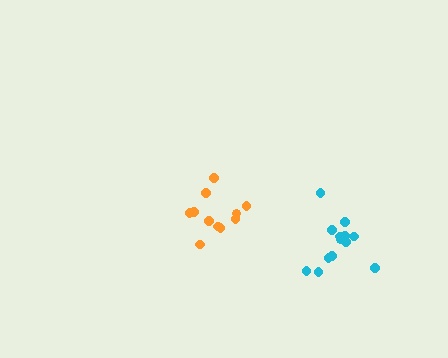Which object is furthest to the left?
The orange cluster is leftmost.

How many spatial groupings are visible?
There are 2 spatial groupings.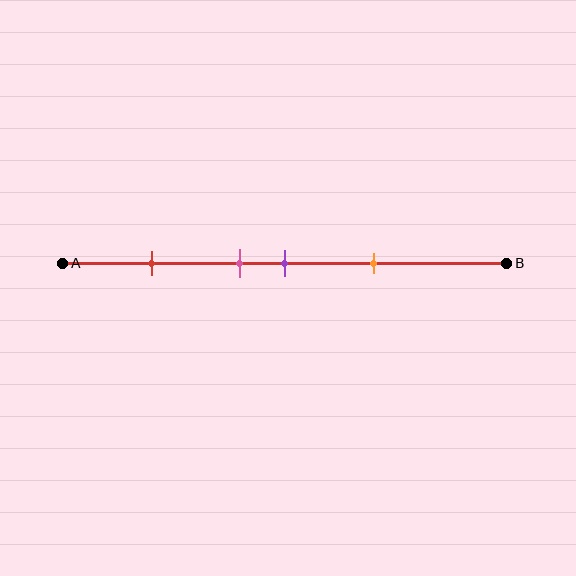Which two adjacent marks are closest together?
The pink and purple marks are the closest adjacent pair.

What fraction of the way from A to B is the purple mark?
The purple mark is approximately 50% (0.5) of the way from A to B.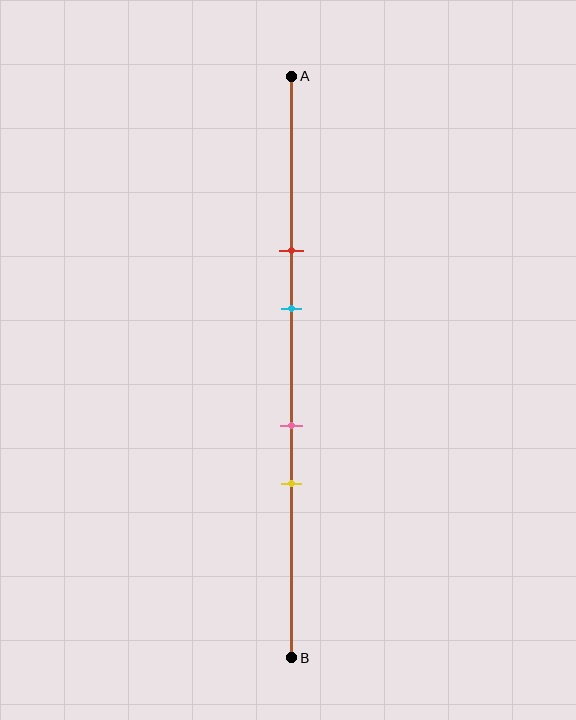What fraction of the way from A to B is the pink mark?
The pink mark is approximately 60% (0.6) of the way from A to B.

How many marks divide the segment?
There are 4 marks dividing the segment.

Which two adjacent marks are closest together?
The pink and yellow marks are the closest adjacent pair.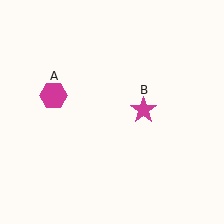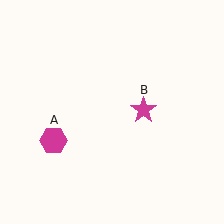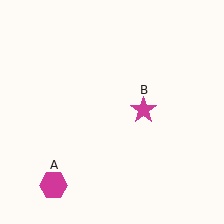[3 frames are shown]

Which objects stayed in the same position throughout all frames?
Magenta star (object B) remained stationary.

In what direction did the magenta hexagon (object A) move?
The magenta hexagon (object A) moved down.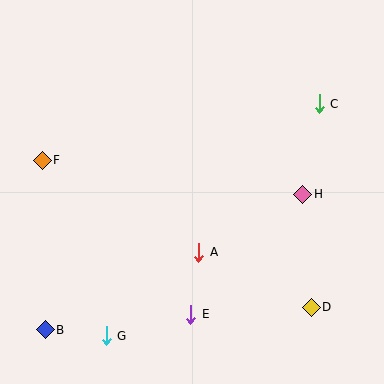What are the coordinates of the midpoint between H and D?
The midpoint between H and D is at (307, 251).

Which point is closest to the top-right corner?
Point C is closest to the top-right corner.